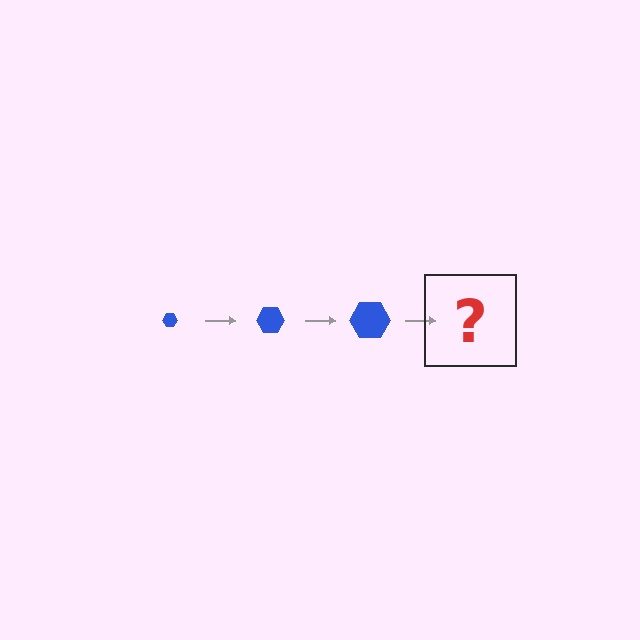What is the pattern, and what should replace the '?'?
The pattern is that the hexagon gets progressively larger each step. The '?' should be a blue hexagon, larger than the previous one.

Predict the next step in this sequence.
The next step is a blue hexagon, larger than the previous one.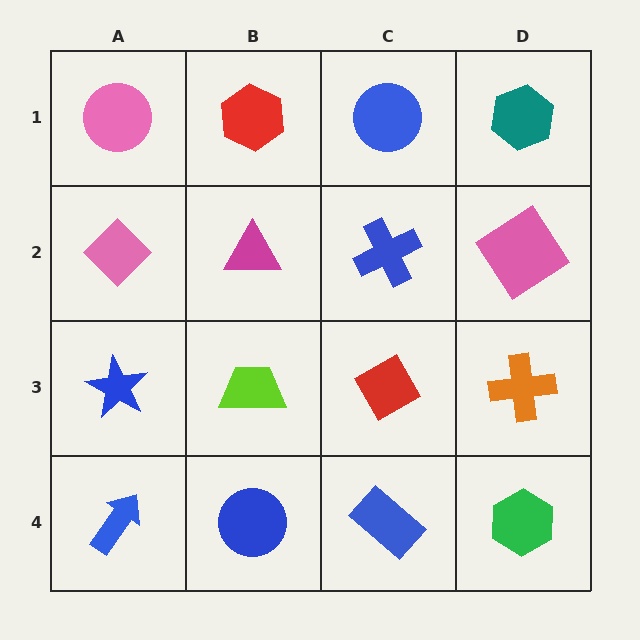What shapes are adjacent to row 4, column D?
An orange cross (row 3, column D), a blue rectangle (row 4, column C).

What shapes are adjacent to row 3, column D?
A pink diamond (row 2, column D), a green hexagon (row 4, column D), a red diamond (row 3, column C).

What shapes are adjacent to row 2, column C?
A blue circle (row 1, column C), a red diamond (row 3, column C), a magenta triangle (row 2, column B), a pink diamond (row 2, column D).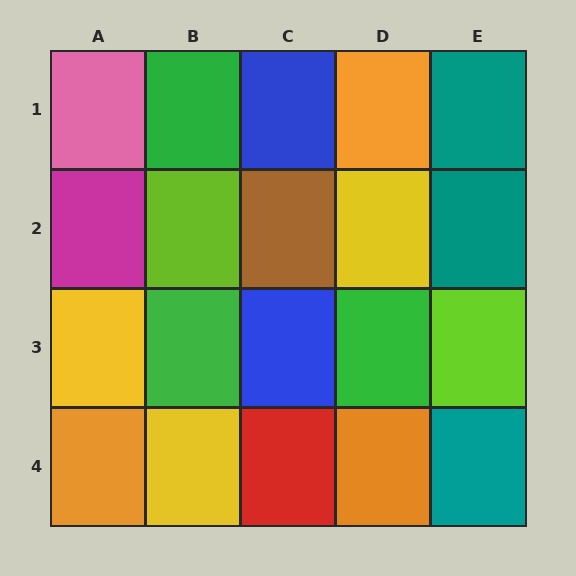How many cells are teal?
3 cells are teal.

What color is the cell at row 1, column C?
Blue.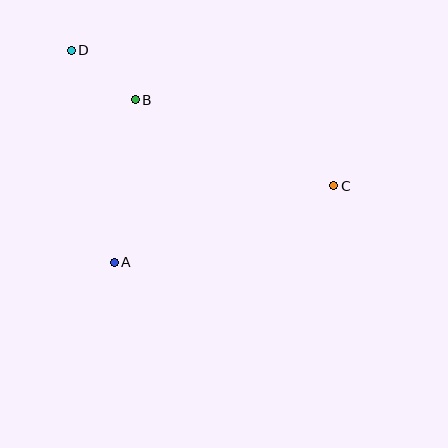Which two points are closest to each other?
Points B and D are closest to each other.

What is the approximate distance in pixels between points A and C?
The distance between A and C is approximately 232 pixels.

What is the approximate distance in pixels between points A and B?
The distance between A and B is approximately 164 pixels.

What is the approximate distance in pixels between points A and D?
The distance between A and D is approximately 216 pixels.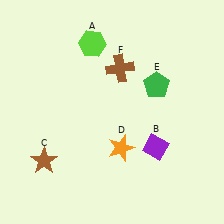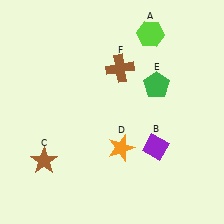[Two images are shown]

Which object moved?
The lime hexagon (A) moved right.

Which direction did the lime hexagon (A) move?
The lime hexagon (A) moved right.